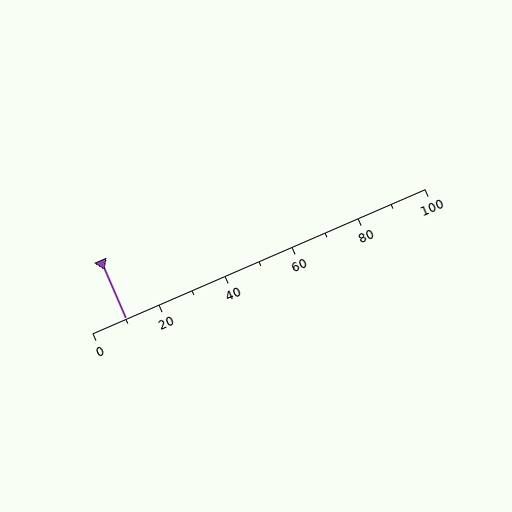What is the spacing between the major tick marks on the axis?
The major ticks are spaced 20 apart.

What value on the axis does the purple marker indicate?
The marker indicates approximately 10.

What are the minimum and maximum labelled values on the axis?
The axis runs from 0 to 100.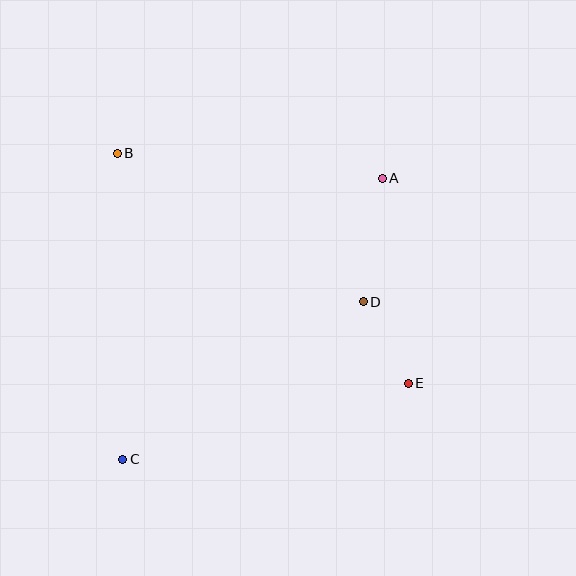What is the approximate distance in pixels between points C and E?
The distance between C and E is approximately 295 pixels.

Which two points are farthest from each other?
Points A and C are farthest from each other.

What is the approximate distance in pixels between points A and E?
The distance between A and E is approximately 207 pixels.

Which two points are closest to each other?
Points D and E are closest to each other.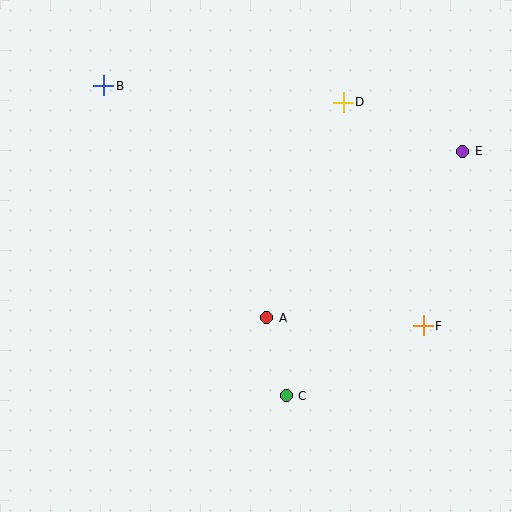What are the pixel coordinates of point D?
Point D is at (343, 102).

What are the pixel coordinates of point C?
Point C is at (286, 396).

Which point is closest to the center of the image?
Point A at (267, 318) is closest to the center.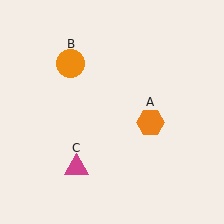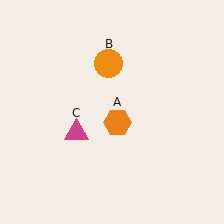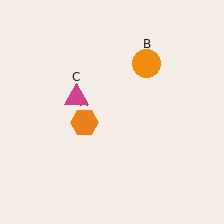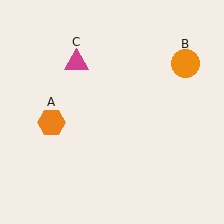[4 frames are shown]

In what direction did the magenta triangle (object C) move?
The magenta triangle (object C) moved up.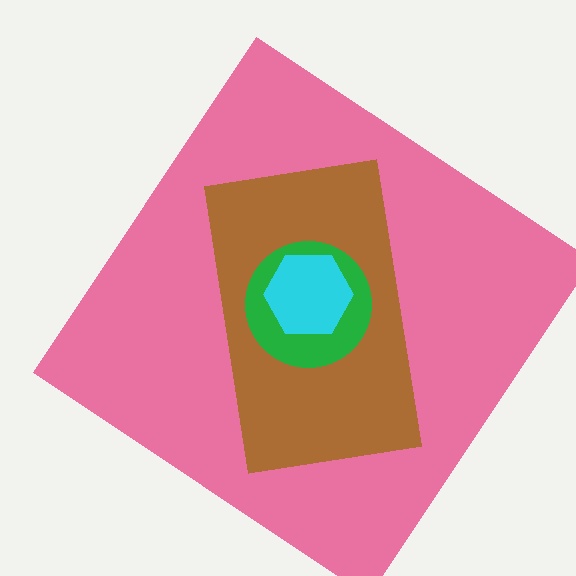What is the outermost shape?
The pink diamond.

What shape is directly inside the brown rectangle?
The green circle.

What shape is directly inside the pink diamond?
The brown rectangle.